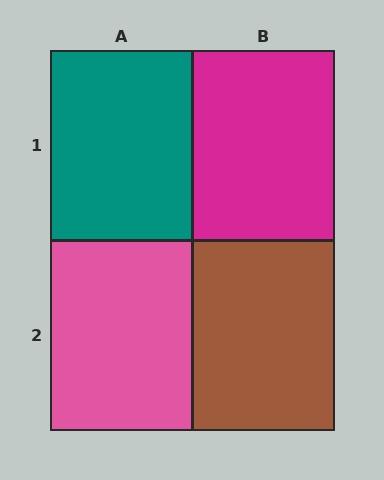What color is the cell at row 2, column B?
Brown.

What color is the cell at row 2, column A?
Pink.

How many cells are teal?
1 cell is teal.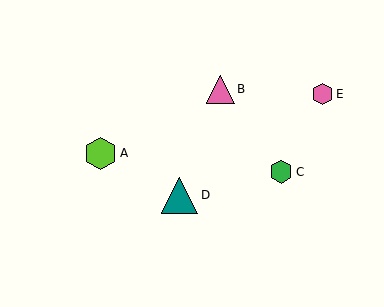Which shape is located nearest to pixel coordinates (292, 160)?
The green hexagon (labeled C) at (281, 172) is nearest to that location.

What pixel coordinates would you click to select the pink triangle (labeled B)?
Click at (221, 89) to select the pink triangle B.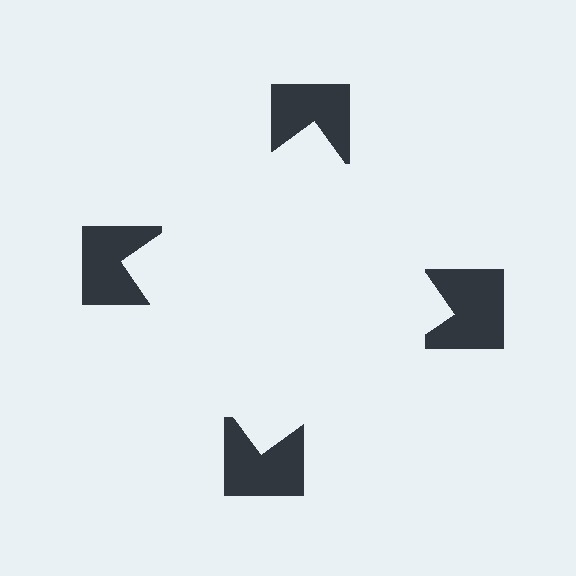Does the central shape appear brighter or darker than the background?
It typically appears slightly brighter than the background, even though no actual brightness change is drawn.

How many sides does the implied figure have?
4 sides.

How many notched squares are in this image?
There are 4 — one at each vertex of the illusory square.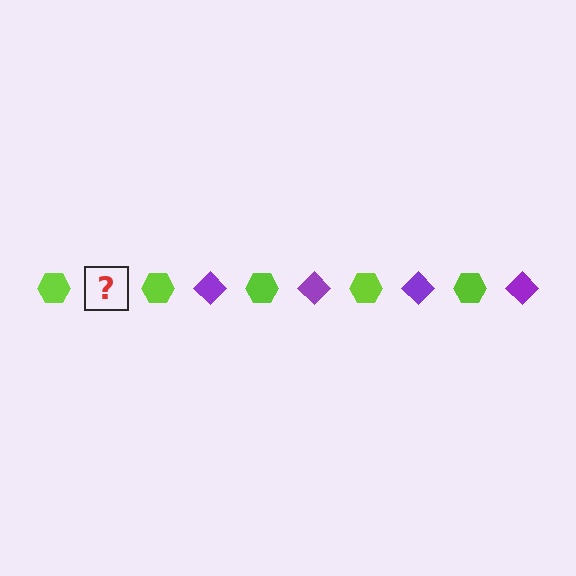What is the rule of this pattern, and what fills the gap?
The rule is that the pattern alternates between lime hexagon and purple diamond. The gap should be filled with a purple diamond.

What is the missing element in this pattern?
The missing element is a purple diamond.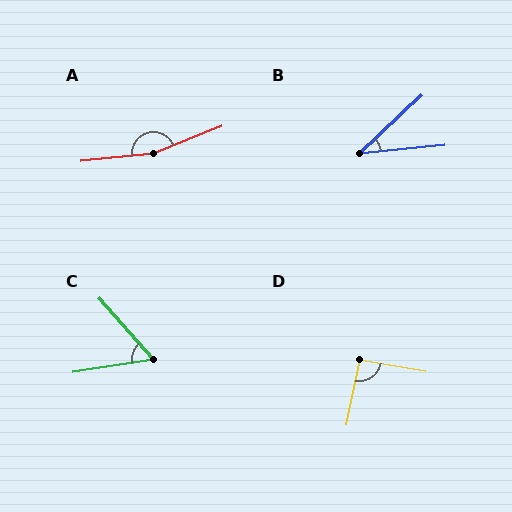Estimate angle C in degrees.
Approximately 57 degrees.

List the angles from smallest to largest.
B (37°), C (57°), D (91°), A (164°).